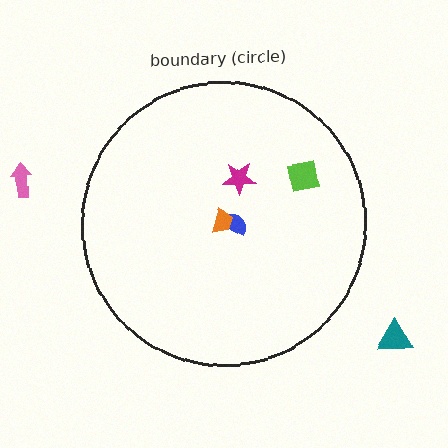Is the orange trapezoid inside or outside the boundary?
Inside.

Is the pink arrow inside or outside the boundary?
Outside.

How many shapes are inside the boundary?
4 inside, 2 outside.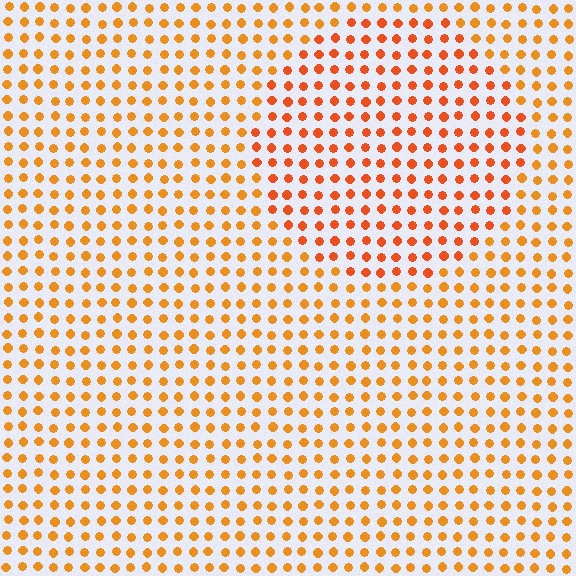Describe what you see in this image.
The image is filled with small orange elements in a uniform arrangement. A circle-shaped region is visible where the elements are tinted to a slightly different hue, forming a subtle color boundary.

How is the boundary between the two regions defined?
The boundary is defined purely by a slight shift in hue (about 19 degrees). Spacing, size, and orientation are identical on both sides.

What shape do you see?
I see a circle.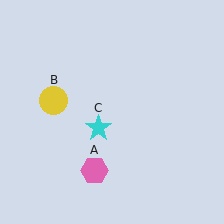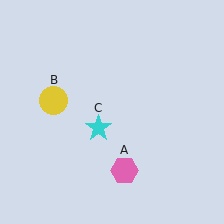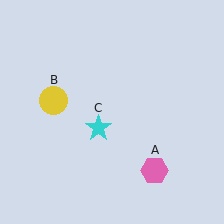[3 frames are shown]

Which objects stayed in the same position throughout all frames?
Yellow circle (object B) and cyan star (object C) remained stationary.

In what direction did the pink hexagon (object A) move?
The pink hexagon (object A) moved right.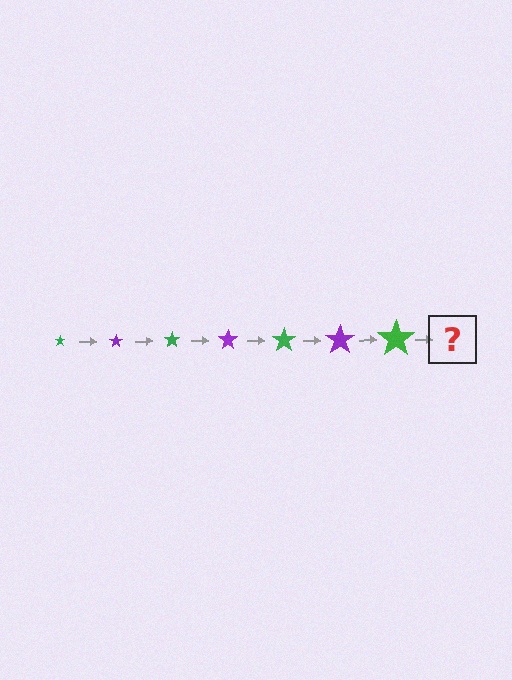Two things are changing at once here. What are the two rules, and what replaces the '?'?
The two rules are that the star grows larger each step and the color cycles through green and purple. The '?' should be a purple star, larger than the previous one.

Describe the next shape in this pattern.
It should be a purple star, larger than the previous one.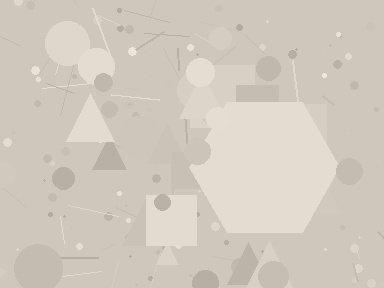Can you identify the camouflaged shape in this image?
The camouflaged shape is a hexagon.